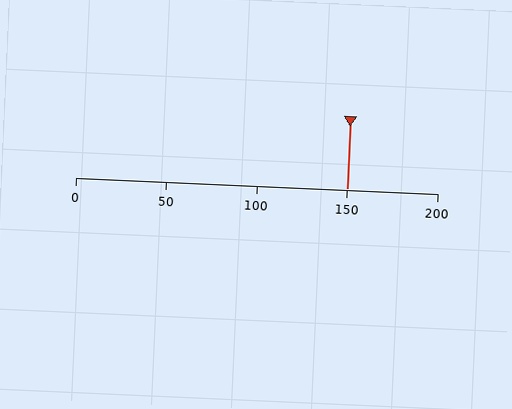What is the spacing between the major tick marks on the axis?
The major ticks are spaced 50 apart.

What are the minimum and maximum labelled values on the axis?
The axis runs from 0 to 200.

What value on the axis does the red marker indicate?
The marker indicates approximately 150.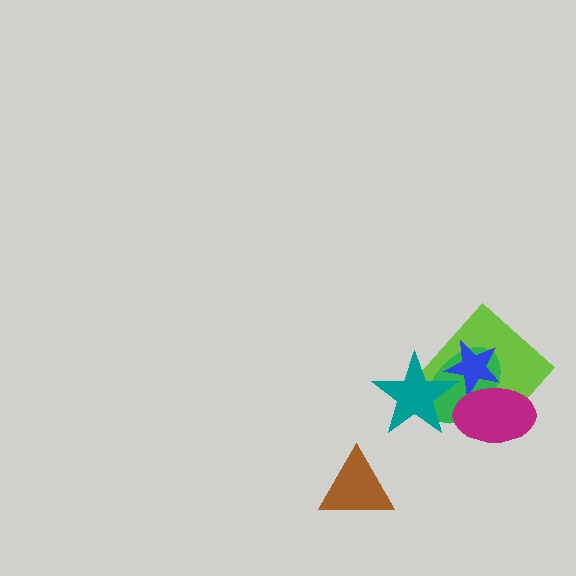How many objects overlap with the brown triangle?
0 objects overlap with the brown triangle.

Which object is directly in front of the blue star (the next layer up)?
The teal star is directly in front of the blue star.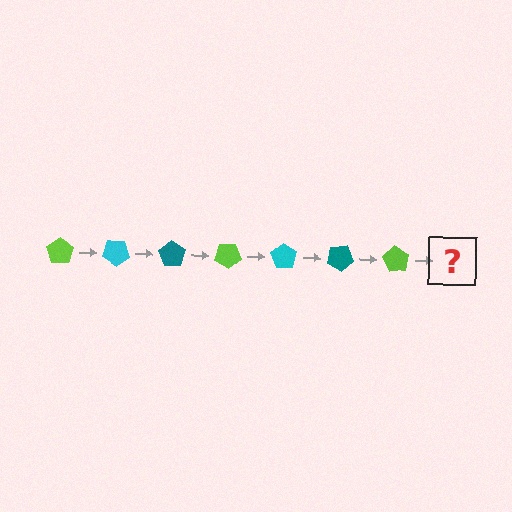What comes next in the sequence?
The next element should be a cyan pentagon, rotated 245 degrees from the start.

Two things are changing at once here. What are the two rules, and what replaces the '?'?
The two rules are that it rotates 35 degrees each step and the color cycles through lime, cyan, and teal. The '?' should be a cyan pentagon, rotated 245 degrees from the start.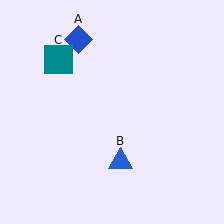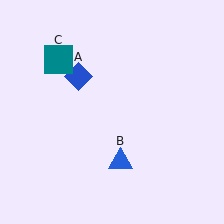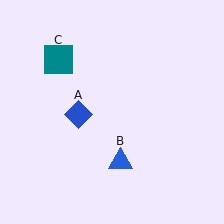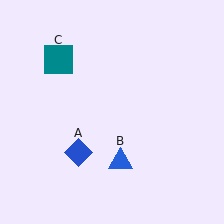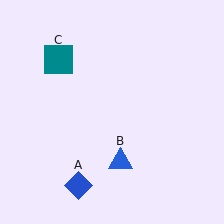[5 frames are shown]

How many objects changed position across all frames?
1 object changed position: blue diamond (object A).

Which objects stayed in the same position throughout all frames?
Blue triangle (object B) and teal square (object C) remained stationary.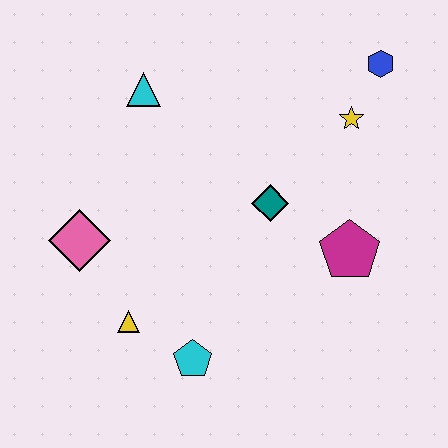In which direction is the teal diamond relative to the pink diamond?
The teal diamond is to the right of the pink diamond.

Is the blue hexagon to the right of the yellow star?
Yes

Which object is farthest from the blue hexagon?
The yellow triangle is farthest from the blue hexagon.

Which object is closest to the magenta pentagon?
The teal diamond is closest to the magenta pentagon.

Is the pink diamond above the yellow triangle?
Yes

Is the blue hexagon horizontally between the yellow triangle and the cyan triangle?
No